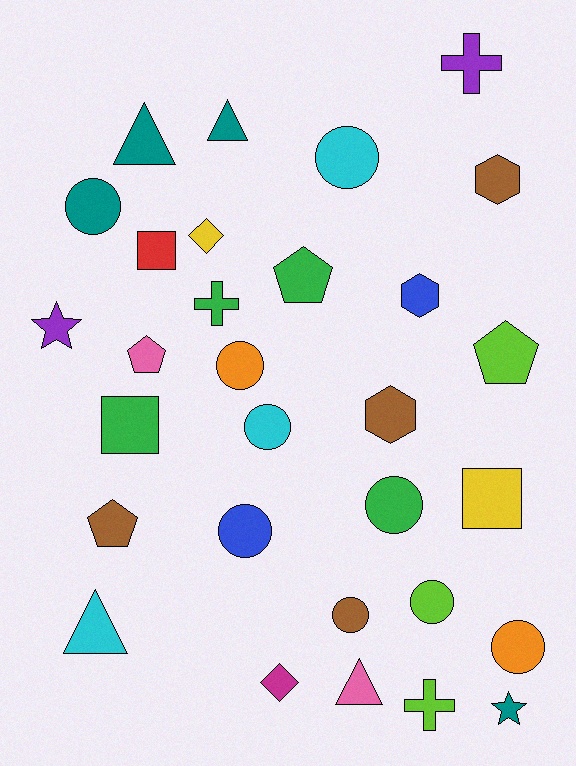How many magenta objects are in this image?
There is 1 magenta object.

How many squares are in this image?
There are 3 squares.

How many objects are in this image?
There are 30 objects.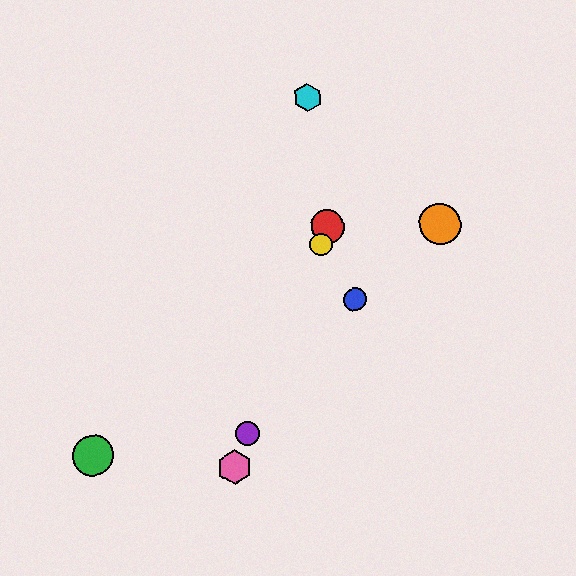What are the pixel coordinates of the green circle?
The green circle is at (93, 456).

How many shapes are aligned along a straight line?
4 shapes (the red circle, the yellow circle, the purple circle, the pink hexagon) are aligned along a straight line.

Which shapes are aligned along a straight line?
The red circle, the yellow circle, the purple circle, the pink hexagon are aligned along a straight line.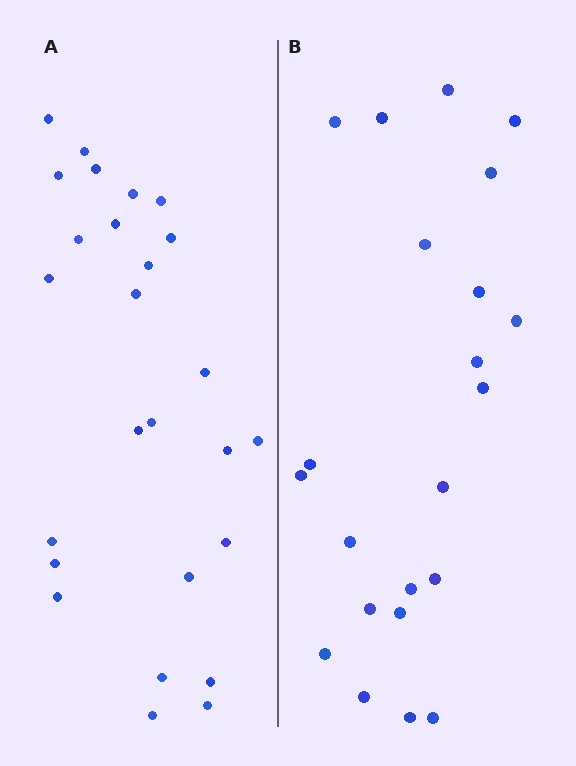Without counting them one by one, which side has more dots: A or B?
Region A (the left region) has more dots.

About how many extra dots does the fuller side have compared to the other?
Region A has about 4 more dots than region B.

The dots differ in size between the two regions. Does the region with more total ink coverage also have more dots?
No. Region B has more total ink coverage because its dots are larger, but region A actually contains more individual dots. Total area can be misleading — the number of items is what matters here.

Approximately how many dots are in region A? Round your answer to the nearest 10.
About 30 dots. (The exact count is 26, which rounds to 30.)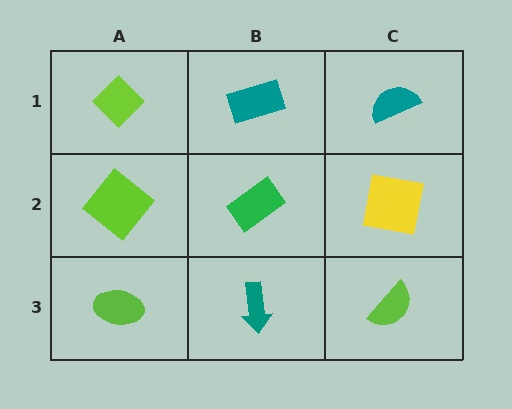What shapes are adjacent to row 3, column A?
A lime diamond (row 2, column A), a teal arrow (row 3, column B).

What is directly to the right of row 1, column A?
A teal rectangle.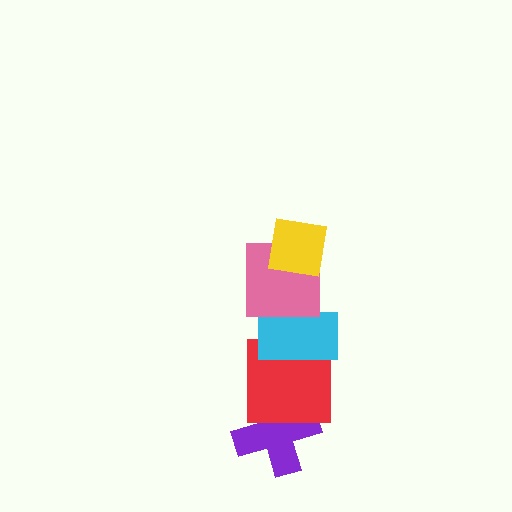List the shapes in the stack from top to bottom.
From top to bottom: the yellow square, the pink square, the cyan rectangle, the red square, the purple cross.